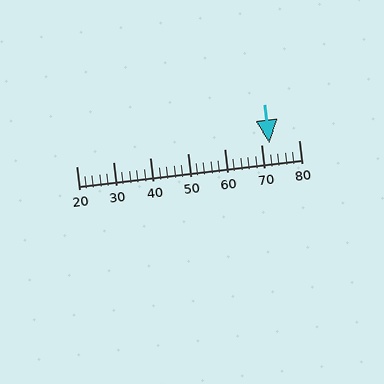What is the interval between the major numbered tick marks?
The major tick marks are spaced 10 units apart.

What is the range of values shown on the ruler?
The ruler shows values from 20 to 80.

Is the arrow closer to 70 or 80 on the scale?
The arrow is closer to 70.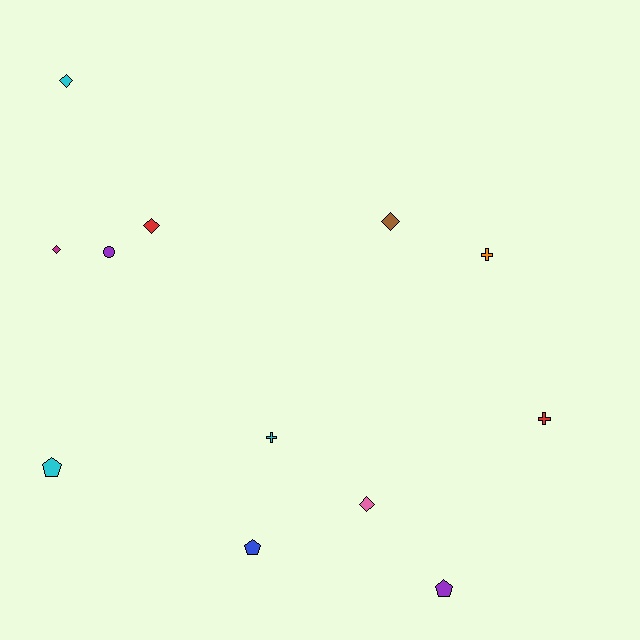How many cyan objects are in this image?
There are 3 cyan objects.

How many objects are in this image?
There are 12 objects.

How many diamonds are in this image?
There are 5 diamonds.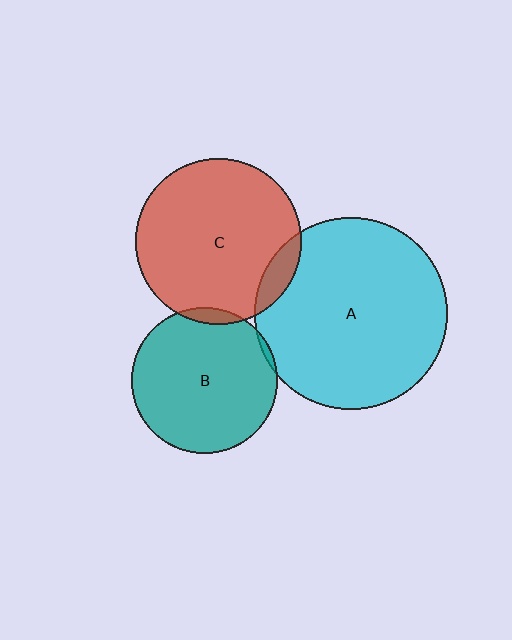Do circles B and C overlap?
Yes.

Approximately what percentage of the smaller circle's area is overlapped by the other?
Approximately 5%.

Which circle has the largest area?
Circle A (cyan).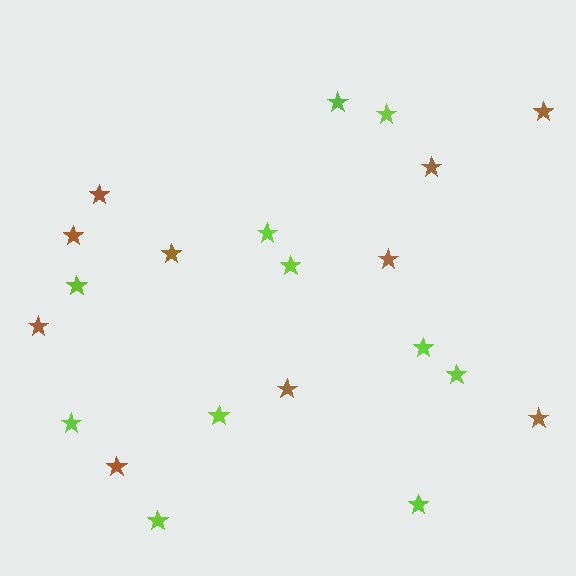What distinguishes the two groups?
There are 2 groups: one group of lime stars (11) and one group of brown stars (10).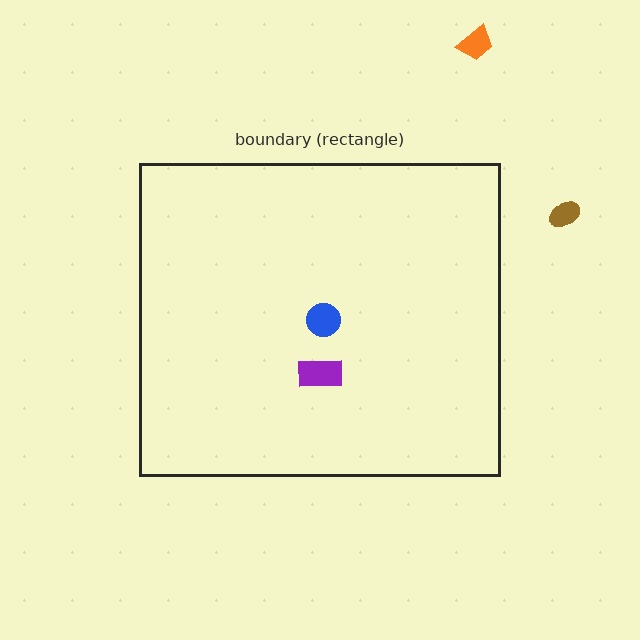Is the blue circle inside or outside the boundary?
Inside.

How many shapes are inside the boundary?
2 inside, 2 outside.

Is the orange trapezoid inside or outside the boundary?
Outside.